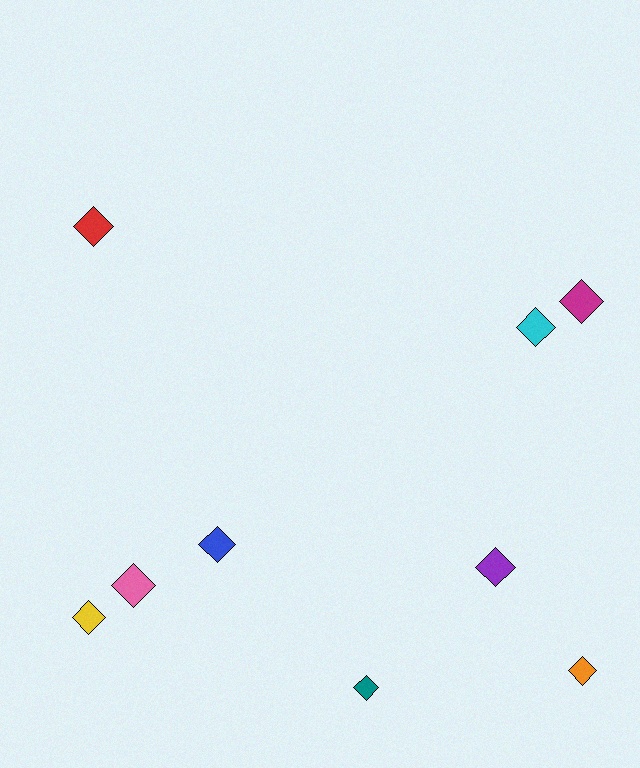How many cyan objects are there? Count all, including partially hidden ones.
There is 1 cyan object.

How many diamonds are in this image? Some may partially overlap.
There are 9 diamonds.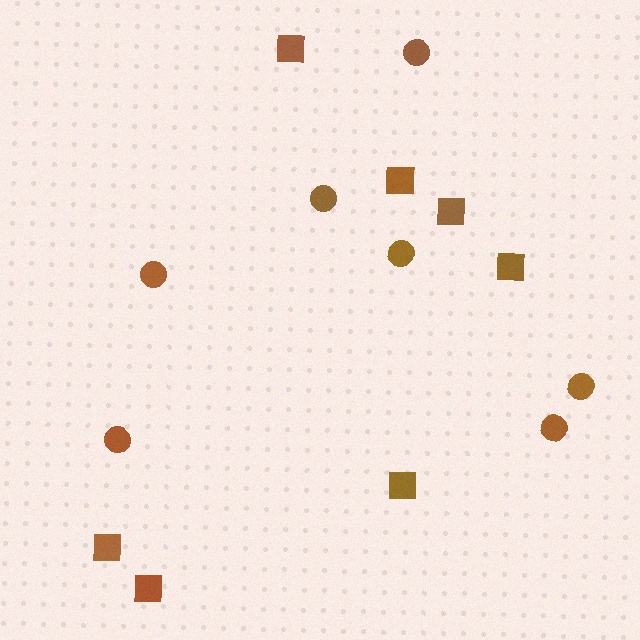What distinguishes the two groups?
There are 2 groups: one group of circles (7) and one group of squares (7).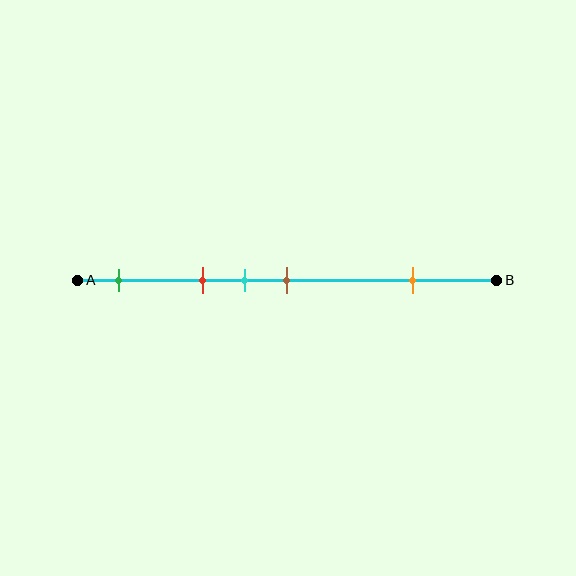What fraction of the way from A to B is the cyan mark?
The cyan mark is approximately 40% (0.4) of the way from A to B.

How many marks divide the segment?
There are 5 marks dividing the segment.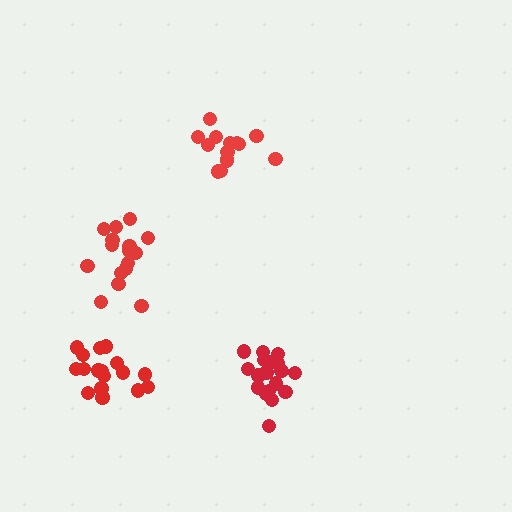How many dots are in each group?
Group 1: 17 dots, Group 2: 16 dots, Group 3: 19 dots, Group 4: 14 dots (66 total).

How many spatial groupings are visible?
There are 4 spatial groupings.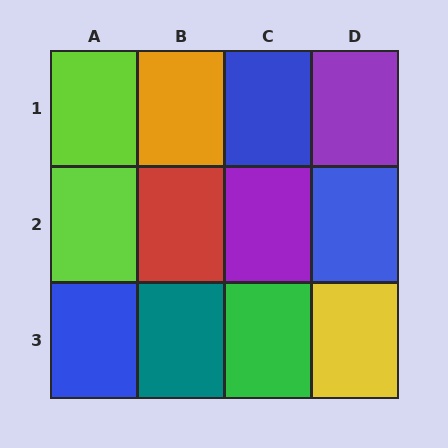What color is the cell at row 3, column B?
Teal.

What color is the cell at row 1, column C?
Blue.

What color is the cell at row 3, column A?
Blue.